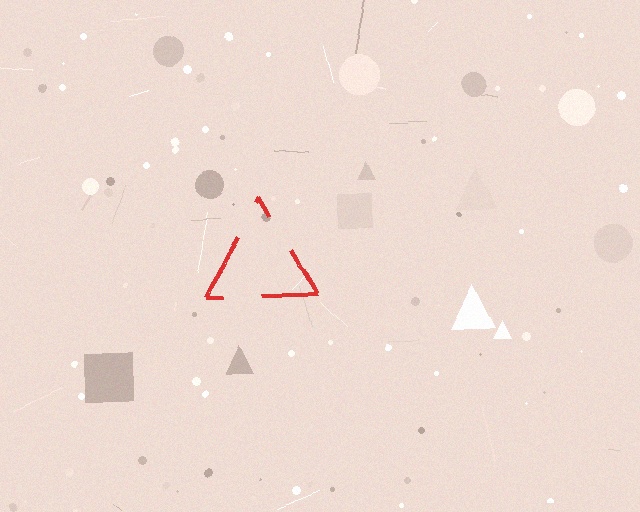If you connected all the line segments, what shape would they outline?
They would outline a triangle.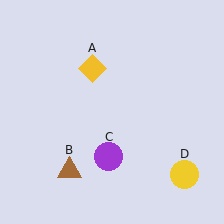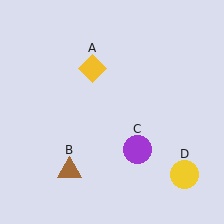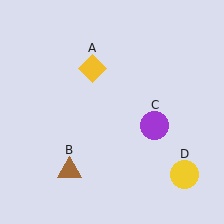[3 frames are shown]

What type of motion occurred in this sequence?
The purple circle (object C) rotated counterclockwise around the center of the scene.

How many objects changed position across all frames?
1 object changed position: purple circle (object C).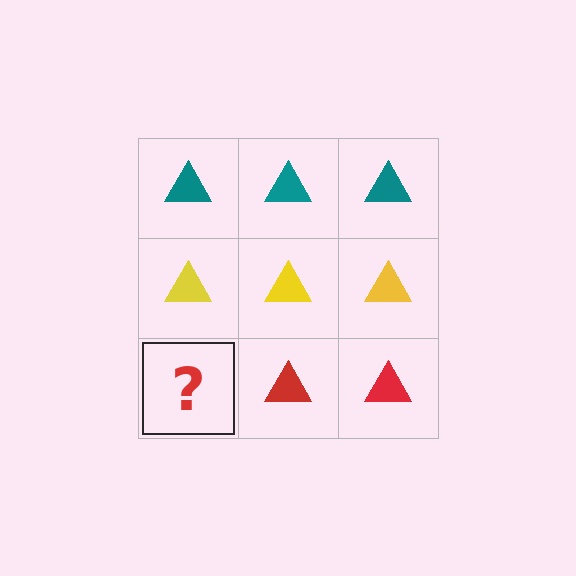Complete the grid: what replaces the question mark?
The question mark should be replaced with a red triangle.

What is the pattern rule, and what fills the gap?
The rule is that each row has a consistent color. The gap should be filled with a red triangle.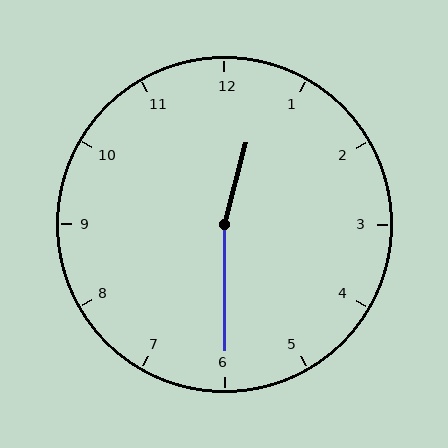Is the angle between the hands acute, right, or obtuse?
It is obtuse.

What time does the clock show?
12:30.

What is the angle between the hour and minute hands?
Approximately 165 degrees.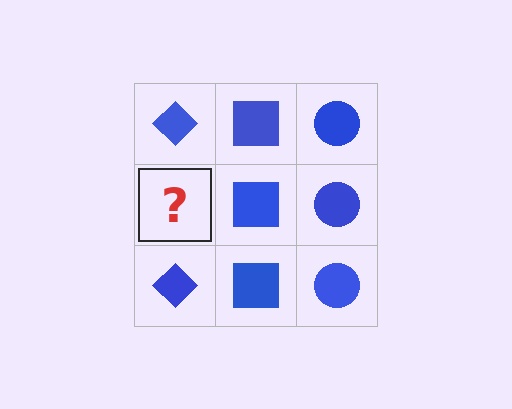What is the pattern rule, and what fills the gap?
The rule is that each column has a consistent shape. The gap should be filled with a blue diamond.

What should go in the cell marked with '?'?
The missing cell should contain a blue diamond.